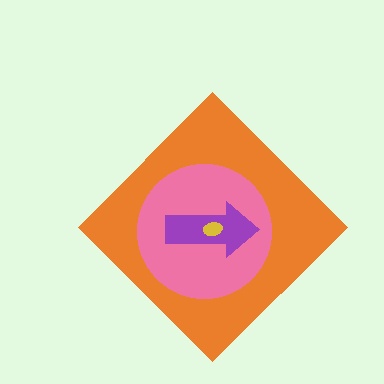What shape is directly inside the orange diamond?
The pink circle.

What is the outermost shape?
The orange diamond.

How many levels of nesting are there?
4.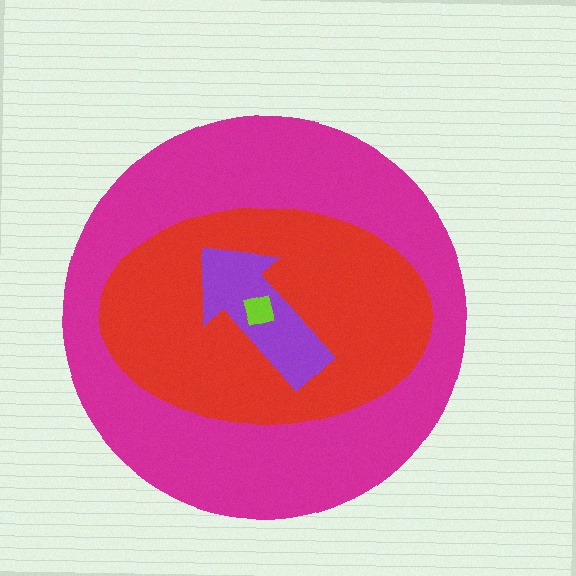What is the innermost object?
The lime square.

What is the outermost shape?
The magenta circle.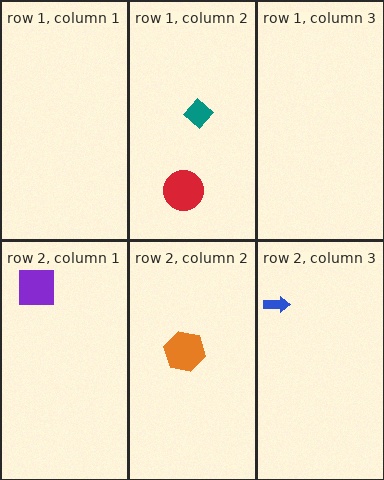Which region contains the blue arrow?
The row 2, column 3 region.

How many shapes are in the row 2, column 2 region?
1.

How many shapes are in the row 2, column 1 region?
1.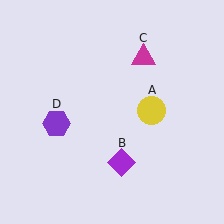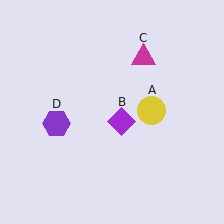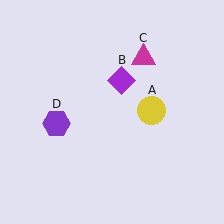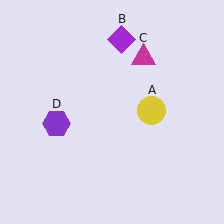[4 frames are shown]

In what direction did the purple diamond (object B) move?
The purple diamond (object B) moved up.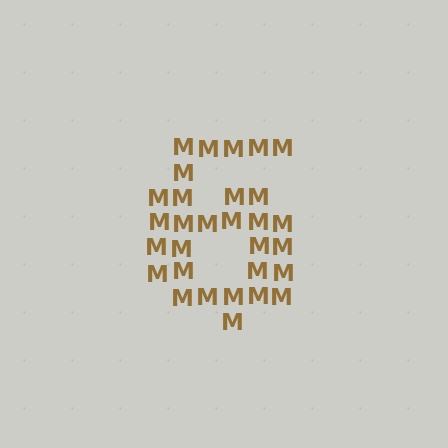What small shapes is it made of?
It is made of small letter M's.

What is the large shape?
The large shape is the digit 6.